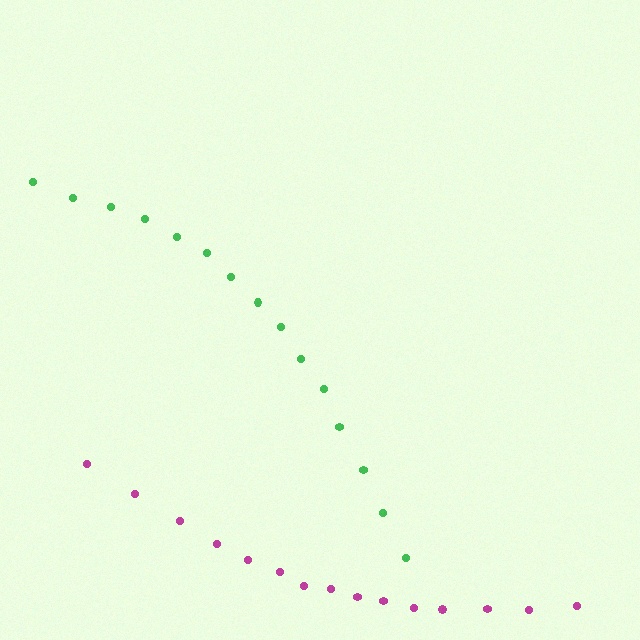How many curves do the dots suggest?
There are 2 distinct paths.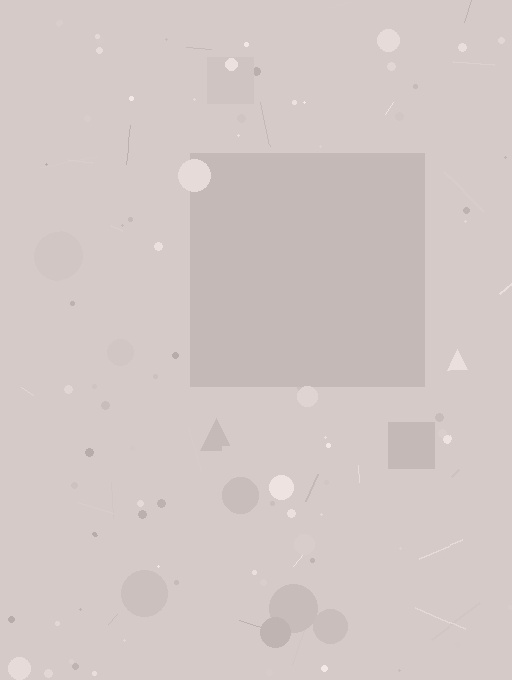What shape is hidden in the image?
A square is hidden in the image.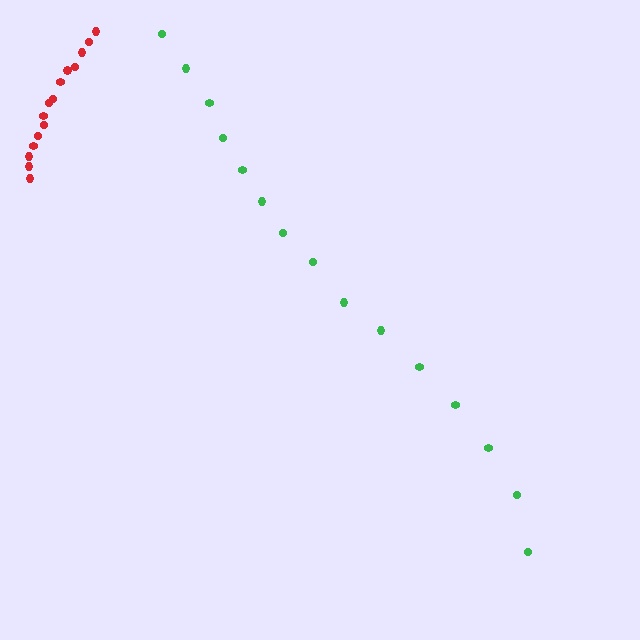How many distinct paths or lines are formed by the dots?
There are 2 distinct paths.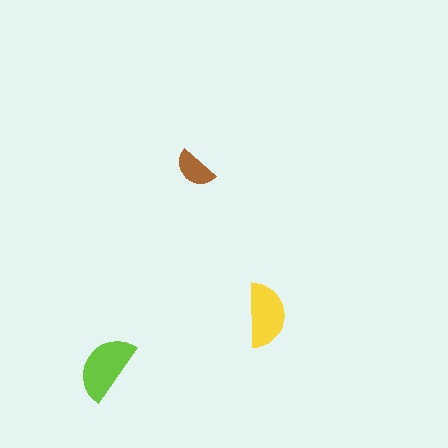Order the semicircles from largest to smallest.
the lime one, the yellow one, the brown one.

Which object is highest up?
The brown semicircle is topmost.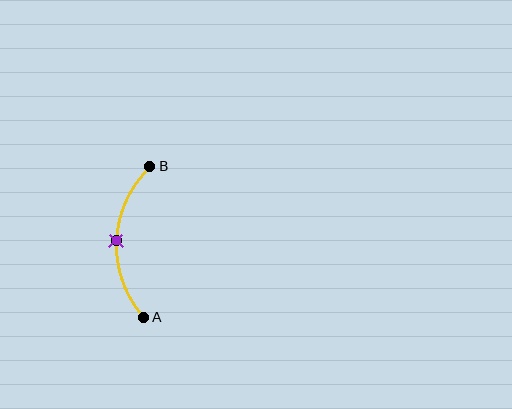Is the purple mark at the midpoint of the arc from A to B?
Yes. The purple mark lies on the arc at equal arc-length from both A and B — it is the arc midpoint.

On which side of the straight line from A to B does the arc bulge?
The arc bulges to the left of the straight line connecting A and B.